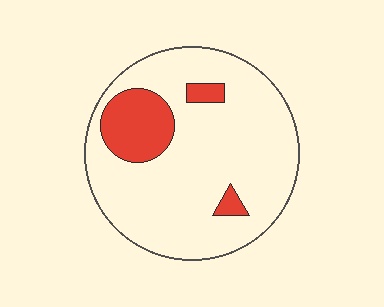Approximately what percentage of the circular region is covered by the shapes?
Approximately 15%.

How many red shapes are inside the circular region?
3.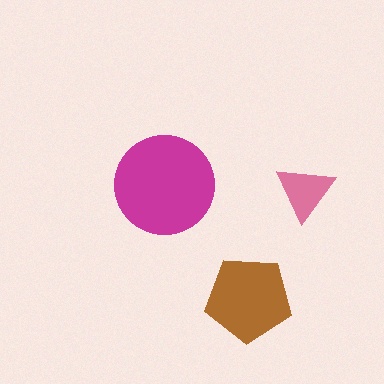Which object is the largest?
The magenta circle.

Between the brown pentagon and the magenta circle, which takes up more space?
The magenta circle.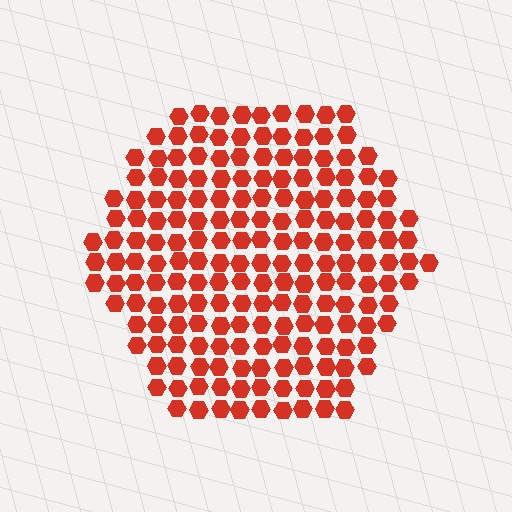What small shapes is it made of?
It is made of small hexagons.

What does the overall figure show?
The overall figure shows a hexagon.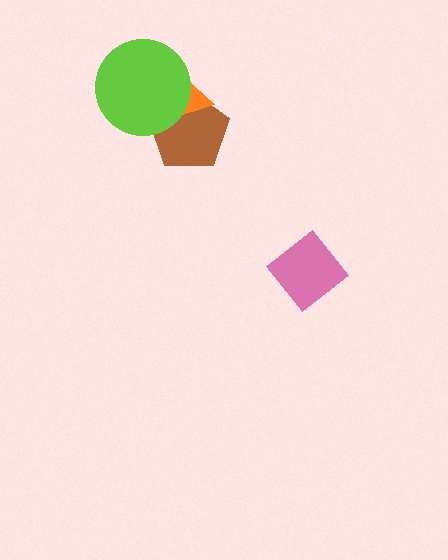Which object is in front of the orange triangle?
The lime circle is in front of the orange triangle.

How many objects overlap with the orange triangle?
2 objects overlap with the orange triangle.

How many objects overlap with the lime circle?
2 objects overlap with the lime circle.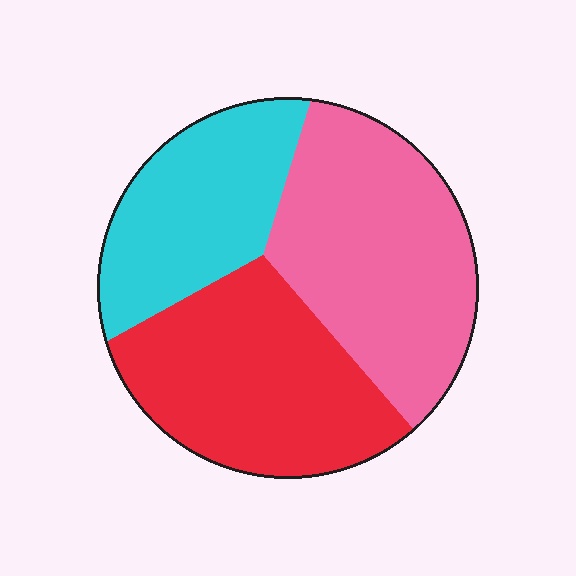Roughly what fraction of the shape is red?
Red covers roughly 35% of the shape.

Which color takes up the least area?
Cyan, at roughly 25%.